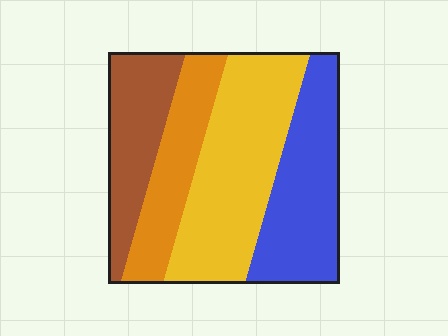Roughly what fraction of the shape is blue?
Blue takes up about one quarter (1/4) of the shape.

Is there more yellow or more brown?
Yellow.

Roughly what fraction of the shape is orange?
Orange covers around 20% of the shape.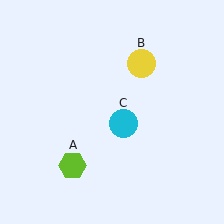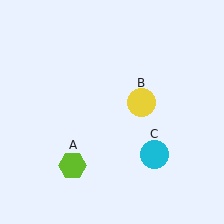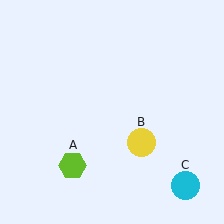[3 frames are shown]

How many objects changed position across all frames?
2 objects changed position: yellow circle (object B), cyan circle (object C).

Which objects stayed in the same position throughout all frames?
Lime hexagon (object A) remained stationary.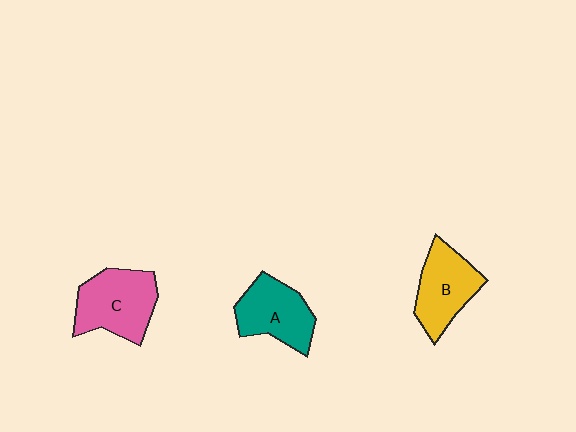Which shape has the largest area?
Shape C (pink).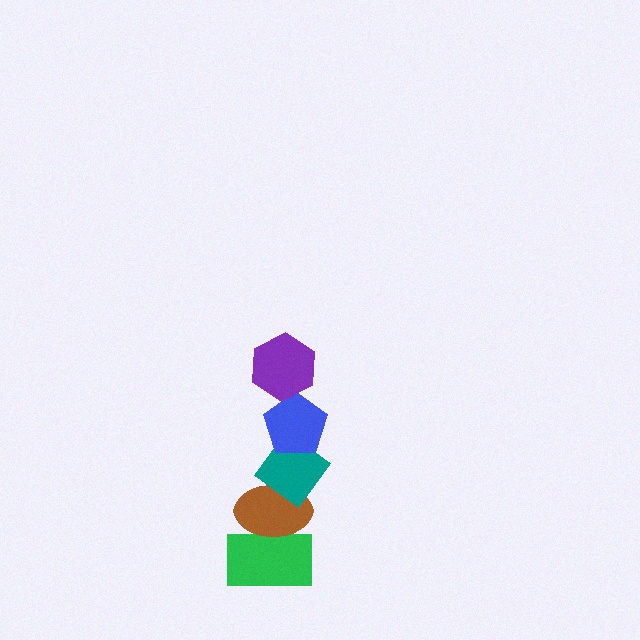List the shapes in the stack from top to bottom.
From top to bottom: the purple hexagon, the blue pentagon, the teal diamond, the brown ellipse, the green rectangle.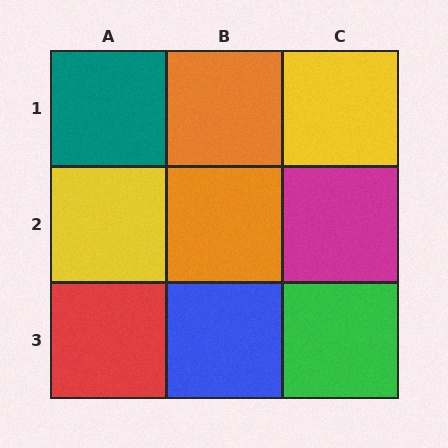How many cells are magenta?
1 cell is magenta.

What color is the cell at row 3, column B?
Blue.